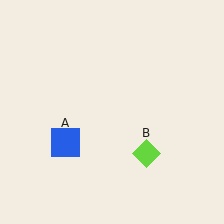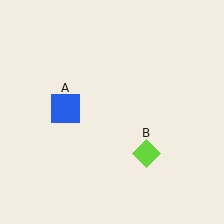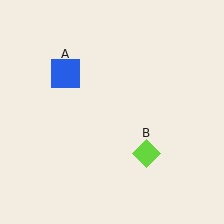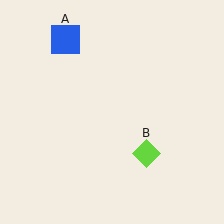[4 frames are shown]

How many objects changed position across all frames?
1 object changed position: blue square (object A).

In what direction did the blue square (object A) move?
The blue square (object A) moved up.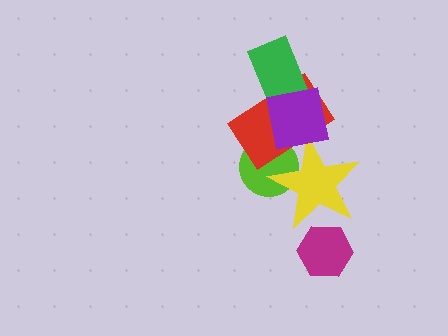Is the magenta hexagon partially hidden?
No, no other shape covers it.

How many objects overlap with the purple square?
3 objects overlap with the purple square.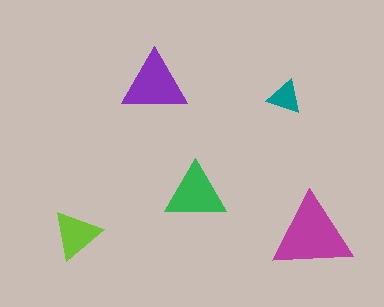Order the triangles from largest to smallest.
the magenta one, the purple one, the green one, the lime one, the teal one.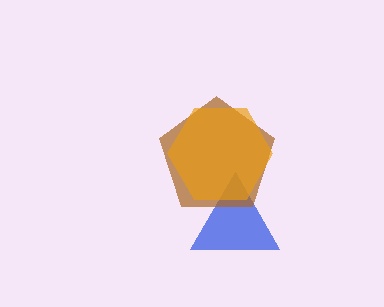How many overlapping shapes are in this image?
There are 3 overlapping shapes in the image.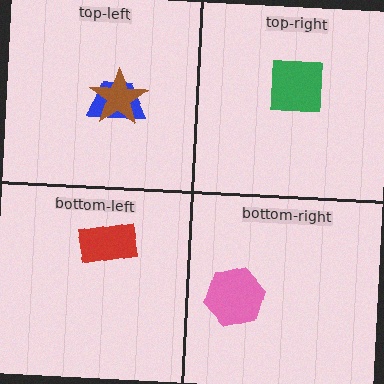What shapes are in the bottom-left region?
The red rectangle.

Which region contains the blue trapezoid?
The top-left region.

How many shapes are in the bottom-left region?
1.